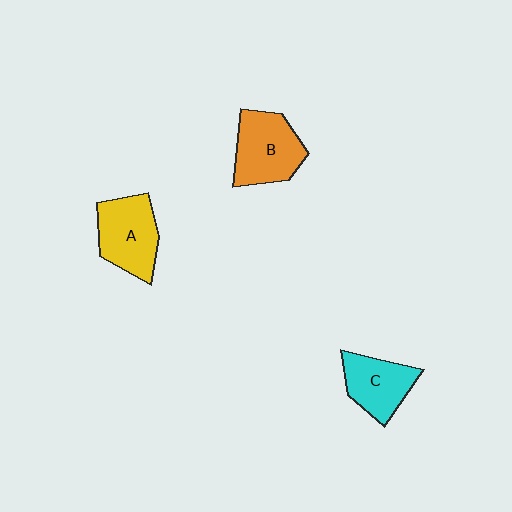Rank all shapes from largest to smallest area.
From largest to smallest: B (orange), A (yellow), C (cyan).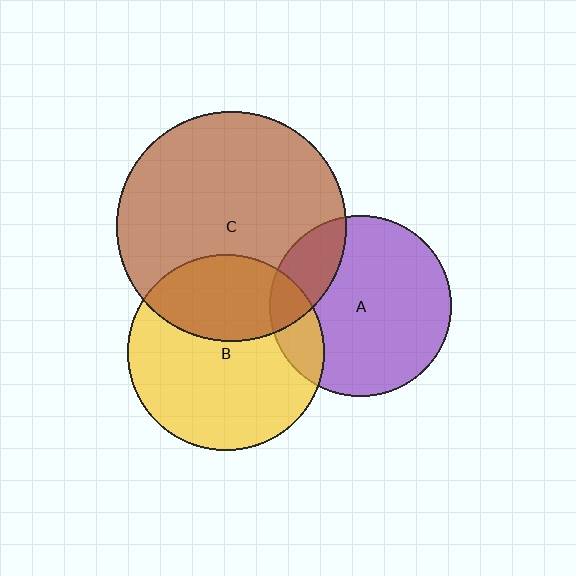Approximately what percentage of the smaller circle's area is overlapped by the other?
Approximately 20%.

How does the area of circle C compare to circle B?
Approximately 1.4 times.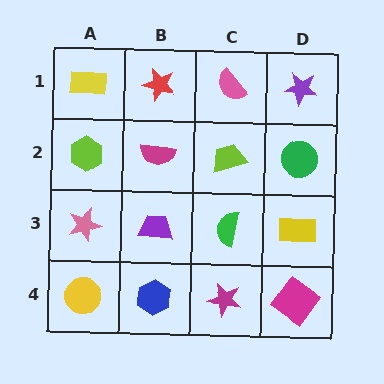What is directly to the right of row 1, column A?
A red star.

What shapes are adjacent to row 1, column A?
A lime hexagon (row 2, column A), a red star (row 1, column B).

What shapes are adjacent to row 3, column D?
A green circle (row 2, column D), a magenta diamond (row 4, column D), a green semicircle (row 3, column C).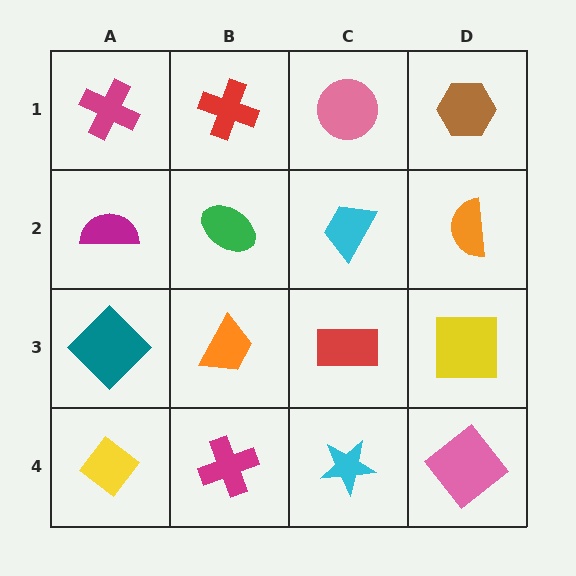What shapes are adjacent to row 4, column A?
A teal diamond (row 3, column A), a magenta cross (row 4, column B).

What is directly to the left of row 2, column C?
A green ellipse.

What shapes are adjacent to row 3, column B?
A green ellipse (row 2, column B), a magenta cross (row 4, column B), a teal diamond (row 3, column A), a red rectangle (row 3, column C).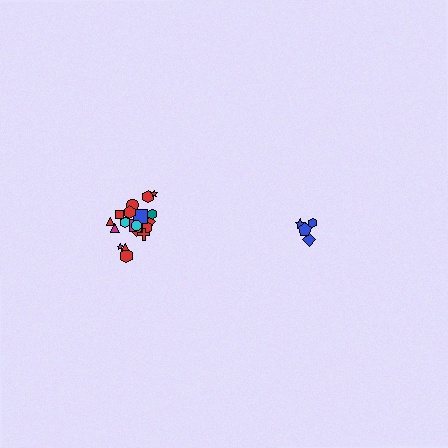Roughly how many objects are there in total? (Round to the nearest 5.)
Roughly 25 objects in total.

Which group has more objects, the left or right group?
The left group.